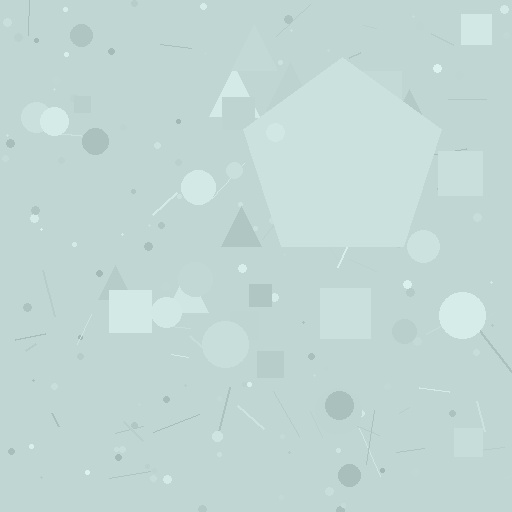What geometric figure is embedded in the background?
A pentagon is embedded in the background.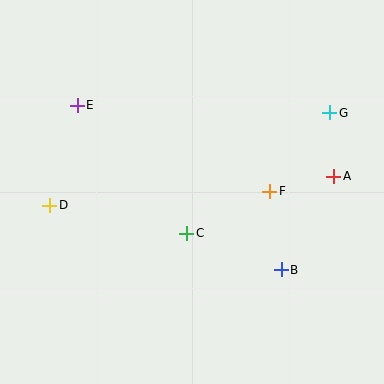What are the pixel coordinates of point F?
Point F is at (270, 191).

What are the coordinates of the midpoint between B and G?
The midpoint between B and G is at (306, 191).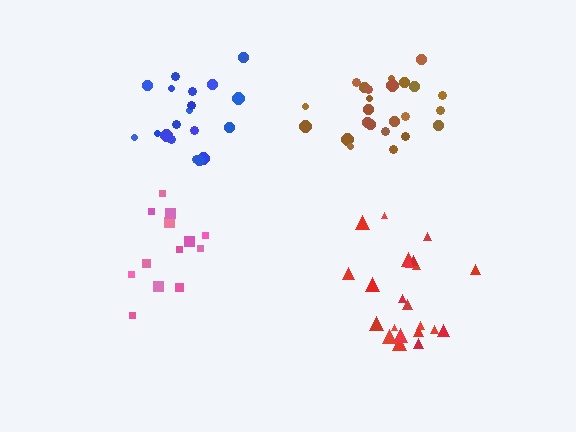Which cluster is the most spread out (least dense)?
Pink.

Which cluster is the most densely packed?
Blue.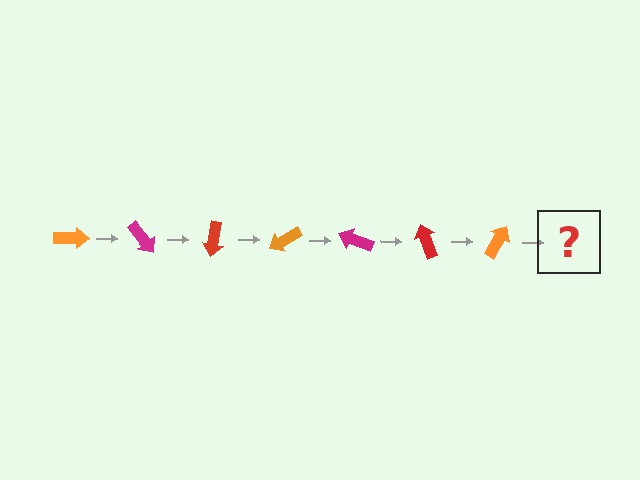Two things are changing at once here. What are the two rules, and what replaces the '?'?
The two rules are that it rotates 50 degrees each step and the color cycles through orange, magenta, and red. The '?' should be a magenta arrow, rotated 350 degrees from the start.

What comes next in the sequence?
The next element should be a magenta arrow, rotated 350 degrees from the start.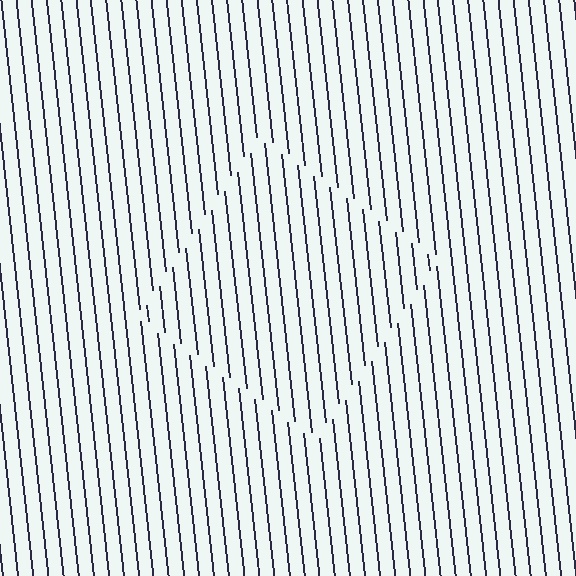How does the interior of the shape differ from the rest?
The interior of the shape contains the same grating, shifted by half a period — the contour is defined by the phase discontinuity where line-ends from the inner and outer gratings abut.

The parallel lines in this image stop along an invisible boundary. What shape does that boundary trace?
An illusory square. The interior of the shape contains the same grating, shifted by half a period — the contour is defined by the phase discontinuity where line-ends from the inner and outer gratings abut.